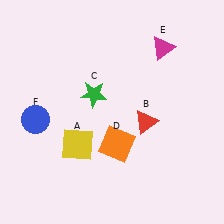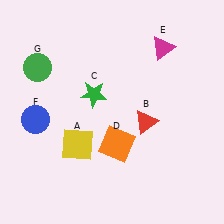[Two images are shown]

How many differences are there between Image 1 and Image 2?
There is 1 difference between the two images.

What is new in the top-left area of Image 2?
A green circle (G) was added in the top-left area of Image 2.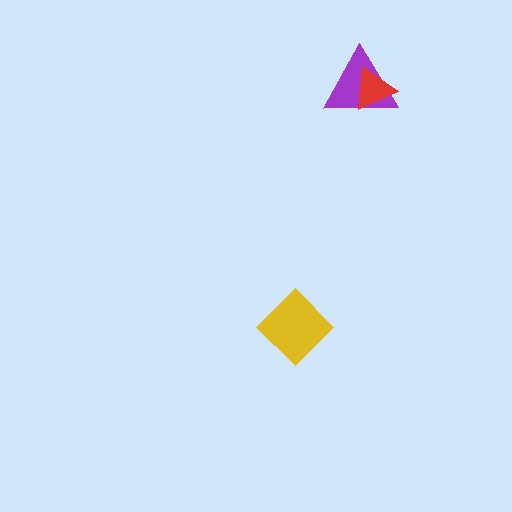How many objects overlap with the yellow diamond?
0 objects overlap with the yellow diamond.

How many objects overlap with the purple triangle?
1 object overlaps with the purple triangle.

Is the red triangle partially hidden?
No, no other shape covers it.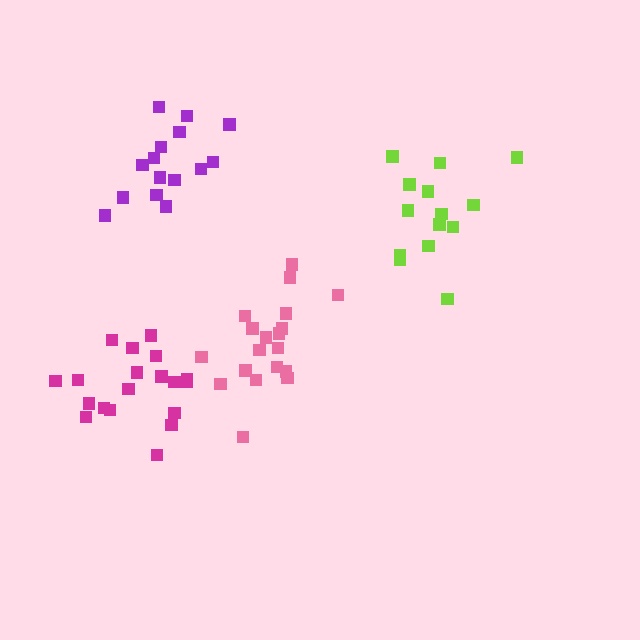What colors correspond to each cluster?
The clusters are colored: pink, lime, purple, magenta.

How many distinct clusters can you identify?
There are 4 distinct clusters.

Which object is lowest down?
The magenta cluster is bottommost.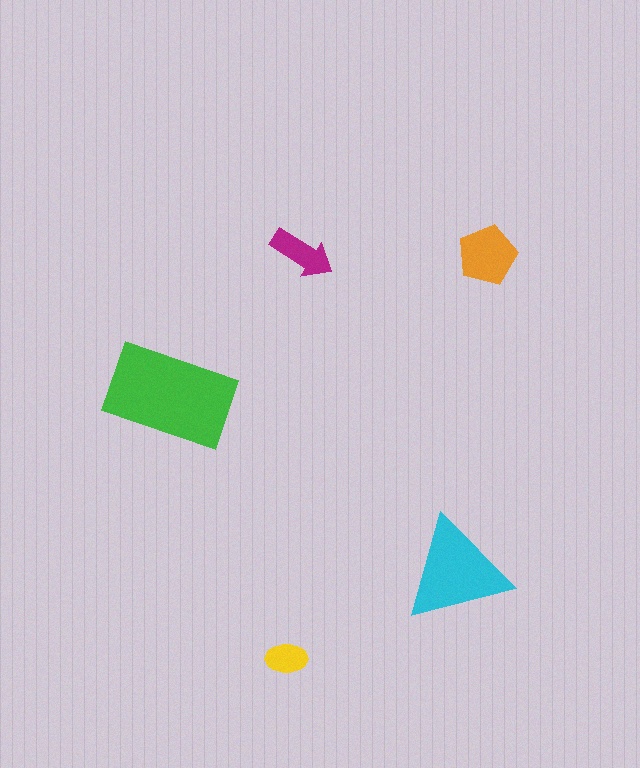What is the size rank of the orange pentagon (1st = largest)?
3rd.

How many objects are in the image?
There are 5 objects in the image.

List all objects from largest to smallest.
The green rectangle, the cyan triangle, the orange pentagon, the magenta arrow, the yellow ellipse.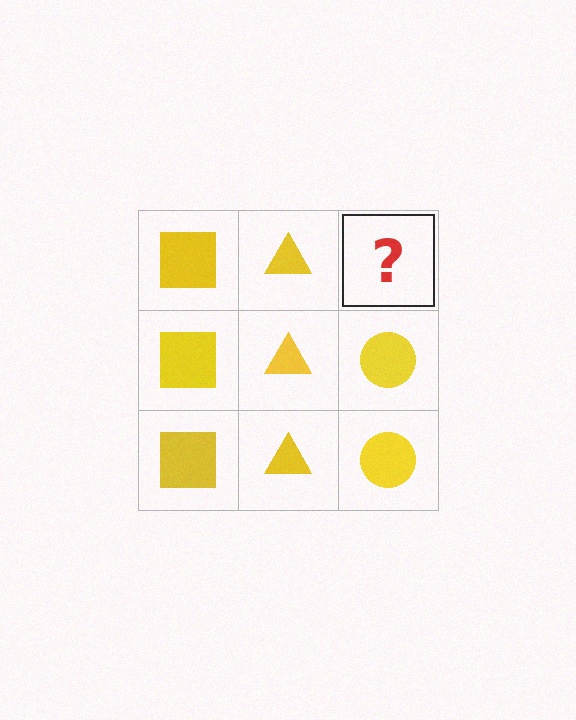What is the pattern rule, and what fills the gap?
The rule is that each column has a consistent shape. The gap should be filled with a yellow circle.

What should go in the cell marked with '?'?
The missing cell should contain a yellow circle.